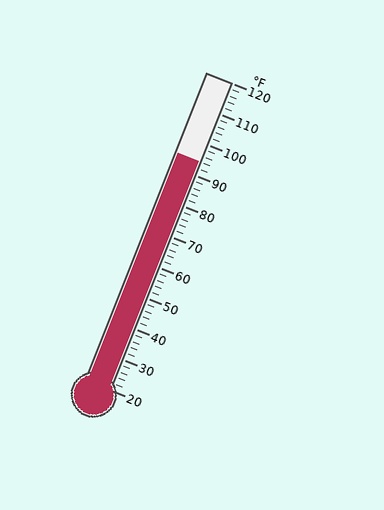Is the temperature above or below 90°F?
The temperature is above 90°F.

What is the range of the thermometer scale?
The thermometer scale ranges from 20°F to 120°F.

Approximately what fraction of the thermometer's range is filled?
The thermometer is filled to approximately 75% of its range.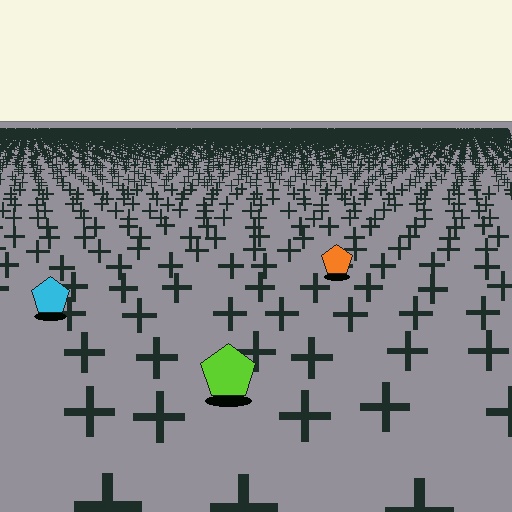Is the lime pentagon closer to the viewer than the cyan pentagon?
Yes. The lime pentagon is closer — you can tell from the texture gradient: the ground texture is coarser near it.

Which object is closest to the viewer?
The lime pentagon is closest. The texture marks near it are larger and more spread out.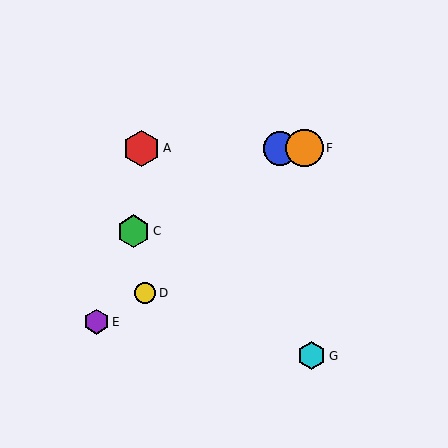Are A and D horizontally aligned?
No, A is at y≈148 and D is at y≈293.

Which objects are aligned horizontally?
Objects A, B, F are aligned horizontally.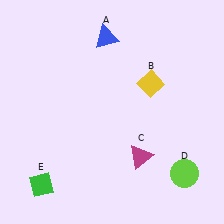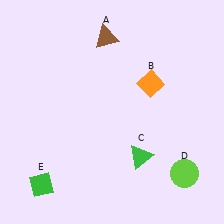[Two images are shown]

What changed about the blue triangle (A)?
In Image 1, A is blue. In Image 2, it changed to brown.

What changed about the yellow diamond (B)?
In Image 1, B is yellow. In Image 2, it changed to orange.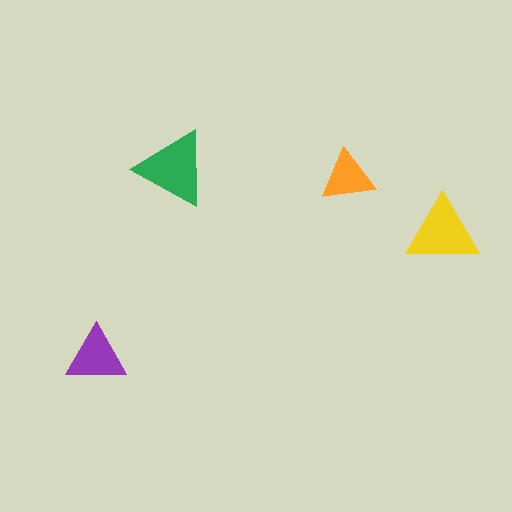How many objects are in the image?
There are 4 objects in the image.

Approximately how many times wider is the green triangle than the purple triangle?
About 1.5 times wider.